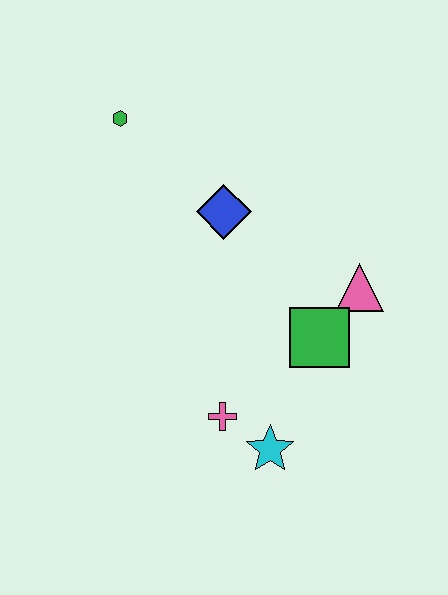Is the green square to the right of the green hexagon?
Yes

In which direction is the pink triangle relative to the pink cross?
The pink triangle is to the right of the pink cross.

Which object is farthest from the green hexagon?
The cyan star is farthest from the green hexagon.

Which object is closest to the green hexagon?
The blue diamond is closest to the green hexagon.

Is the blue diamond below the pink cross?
No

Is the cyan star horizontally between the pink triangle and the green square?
No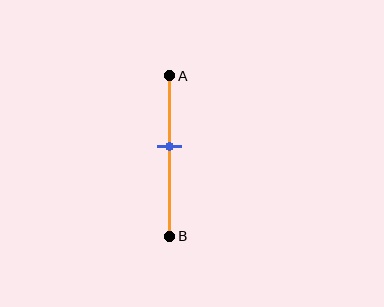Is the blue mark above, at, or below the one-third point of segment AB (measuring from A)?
The blue mark is below the one-third point of segment AB.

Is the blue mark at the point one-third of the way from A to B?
No, the mark is at about 45% from A, not at the 33% one-third point.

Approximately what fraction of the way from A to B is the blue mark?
The blue mark is approximately 45% of the way from A to B.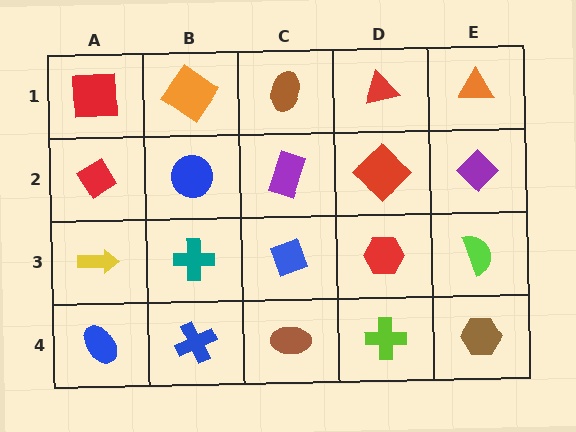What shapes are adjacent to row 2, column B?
An orange diamond (row 1, column B), a teal cross (row 3, column B), a red diamond (row 2, column A), a purple rectangle (row 2, column C).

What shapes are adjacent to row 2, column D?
A red triangle (row 1, column D), a red hexagon (row 3, column D), a purple rectangle (row 2, column C), a purple diamond (row 2, column E).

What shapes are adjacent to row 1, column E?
A purple diamond (row 2, column E), a red triangle (row 1, column D).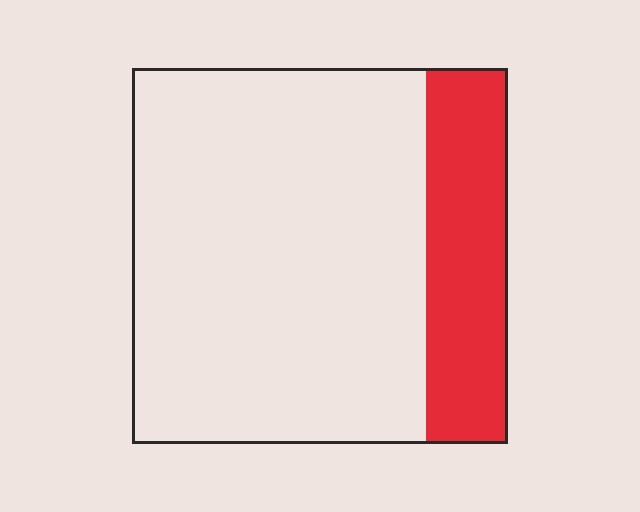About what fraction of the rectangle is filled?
About one fifth (1/5).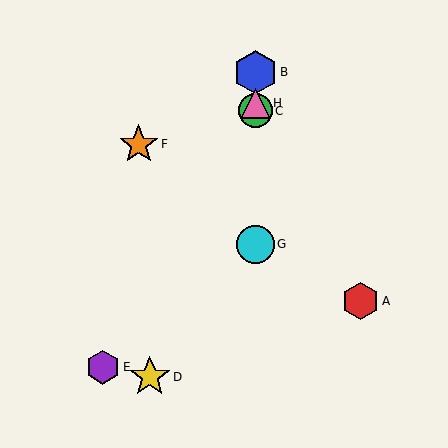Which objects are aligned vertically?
Objects B, C, G, H are aligned vertically.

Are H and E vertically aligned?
No, H is at x≈256 and E is at x≈103.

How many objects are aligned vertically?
4 objects (B, C, G, H) are aligned vertically.